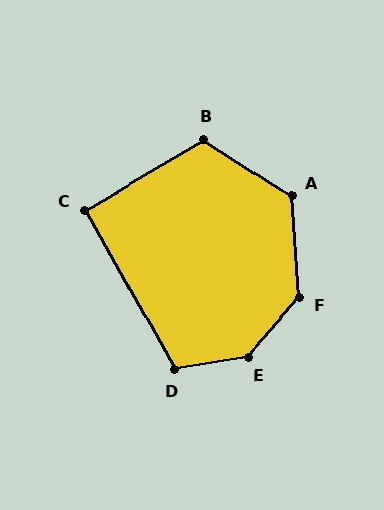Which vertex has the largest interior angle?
E, at approximately 141 degrees.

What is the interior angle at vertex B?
Approximately 117 degrees (obtuse).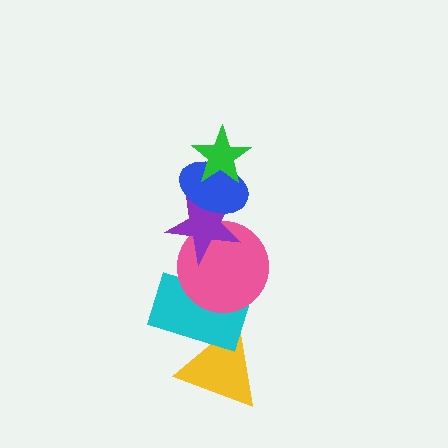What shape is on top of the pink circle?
The purple star is on top of the pink circle.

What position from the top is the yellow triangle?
The yellow triangle is 6th from the top.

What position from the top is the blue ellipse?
The blue ellipse is 2nd from the top.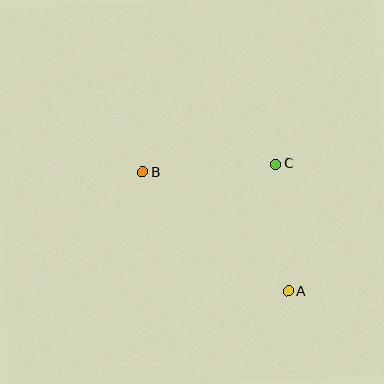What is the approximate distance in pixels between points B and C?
The distance between B and C is approximately 133 pixels.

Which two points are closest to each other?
Points A and C are closest to each other.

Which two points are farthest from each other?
Points A and B are farthest from each other.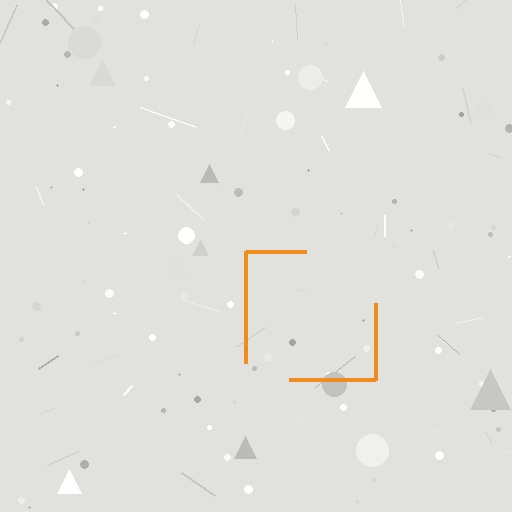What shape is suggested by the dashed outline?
The dashed outline suggests a square.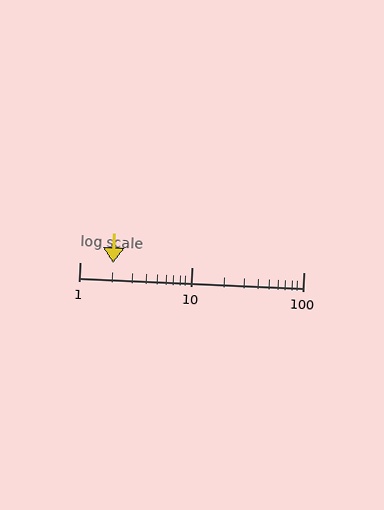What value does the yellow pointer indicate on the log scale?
The pointer indicates approximately 2.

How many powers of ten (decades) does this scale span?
The scale spans 2 decades, from 1 to 100.